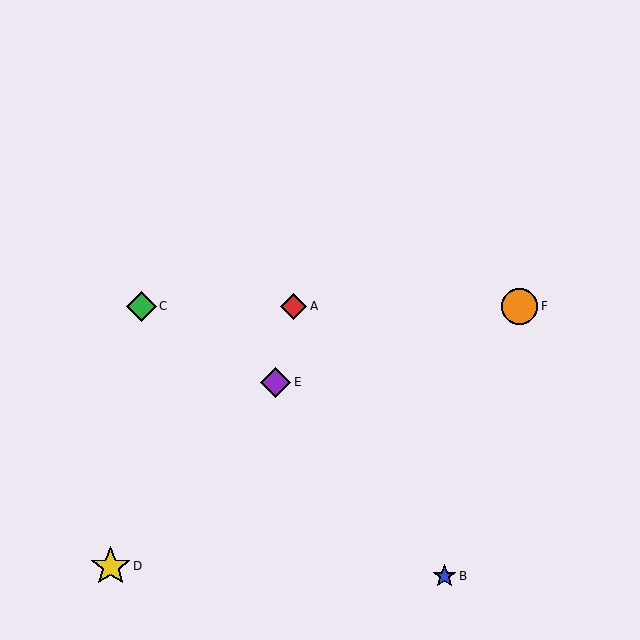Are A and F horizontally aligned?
Yes, both are at y≈306.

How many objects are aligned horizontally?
3 objects (A, C, F) are aligned horizontally.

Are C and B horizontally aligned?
No, C is at y≈306 and B is at y≈576.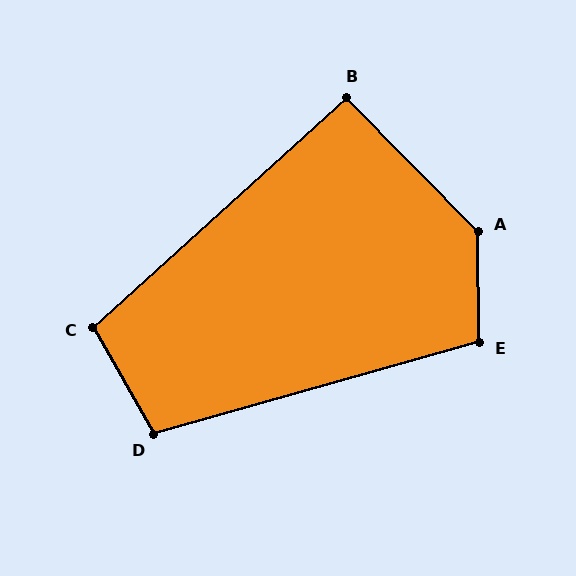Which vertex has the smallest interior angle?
B, at approximately 93 degrees.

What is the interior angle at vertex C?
Approximately 103 degrees (obtuse).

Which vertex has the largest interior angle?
A, at approximately 136 degrees.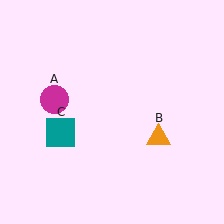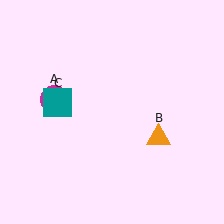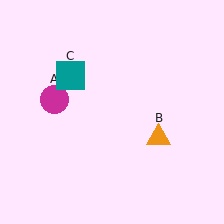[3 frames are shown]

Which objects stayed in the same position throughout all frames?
Magenta circle (object A) and orange triangle (object B) remained stationary.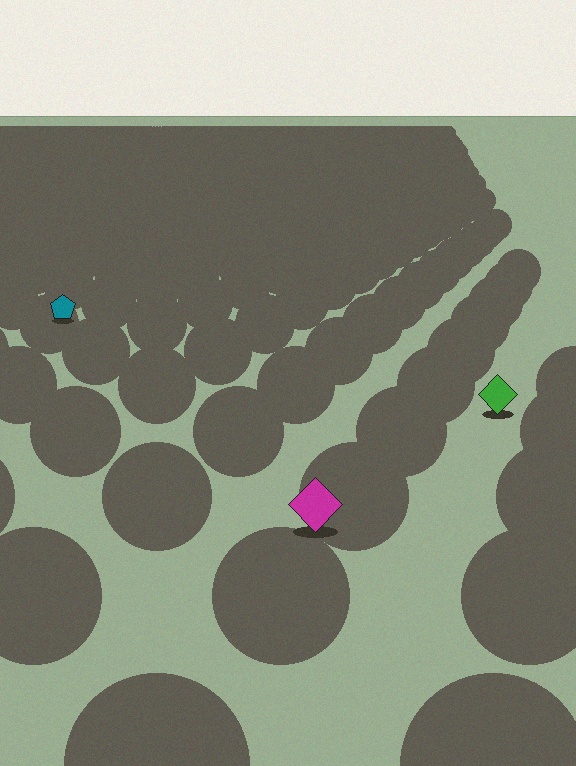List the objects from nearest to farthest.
From nearest to farthest: the magenta diamond, the green diamond, the teal pentagon.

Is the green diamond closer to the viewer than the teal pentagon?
Yes. The green diamond is closer — you can tell from the texture gradient: the ground texture is coarser near it.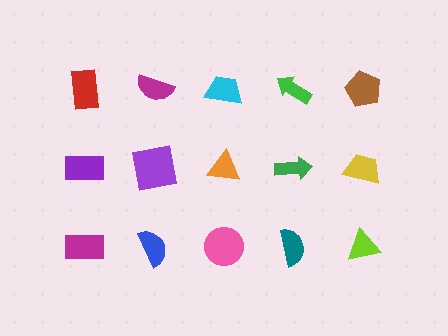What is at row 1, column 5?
A brown pentagon.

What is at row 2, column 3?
An orange triangle.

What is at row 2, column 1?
A purple rectangle.